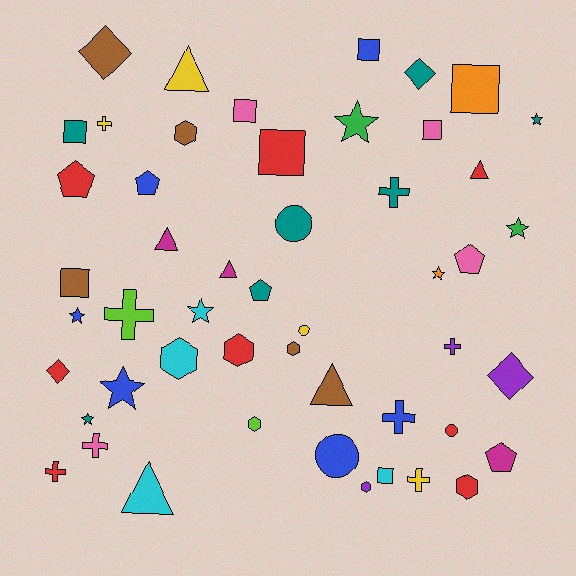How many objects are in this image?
There are 50 objects.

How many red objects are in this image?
There are 8 red objects.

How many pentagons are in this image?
There are 5 pentagons.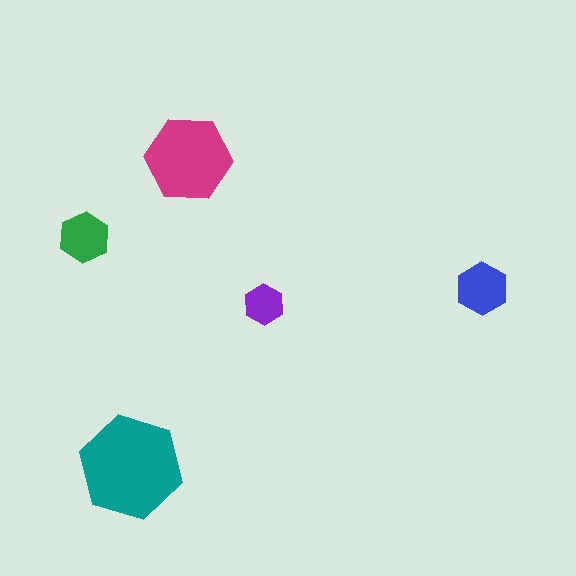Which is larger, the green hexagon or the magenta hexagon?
The magenta one.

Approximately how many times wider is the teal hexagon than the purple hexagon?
About 2.5 times wider.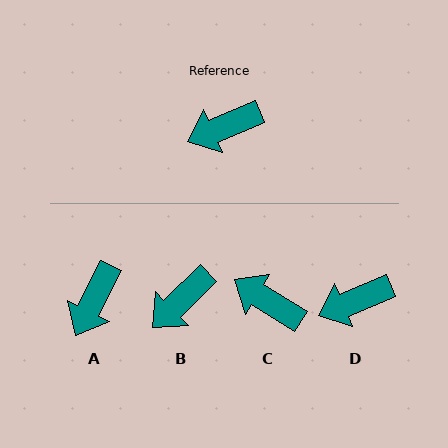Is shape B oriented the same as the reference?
No, it is off by about 21 degrees.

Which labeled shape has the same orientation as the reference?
D.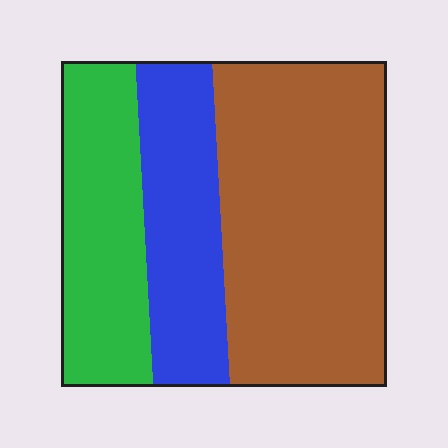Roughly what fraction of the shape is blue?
Blue covers about 25% of the shape.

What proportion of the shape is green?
Green takes up about one quarter (1/4) of the shape.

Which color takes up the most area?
Brown, at roughly 50%.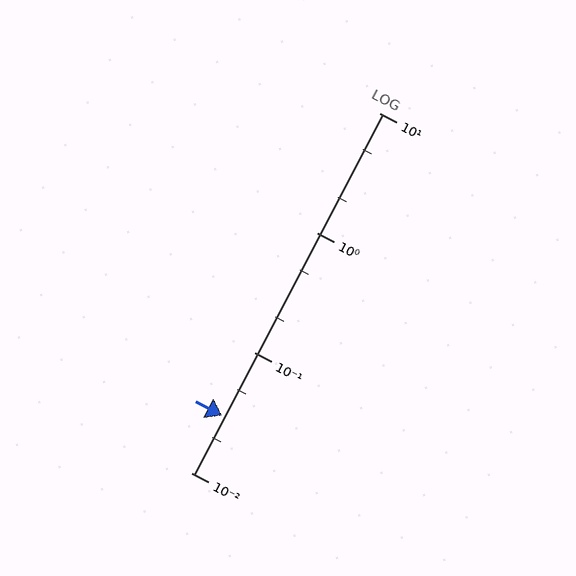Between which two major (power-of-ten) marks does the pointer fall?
The pointer is between 0.01 and 0.1.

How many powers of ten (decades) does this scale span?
The scale spans 3 decades, from 0.01 to 10.